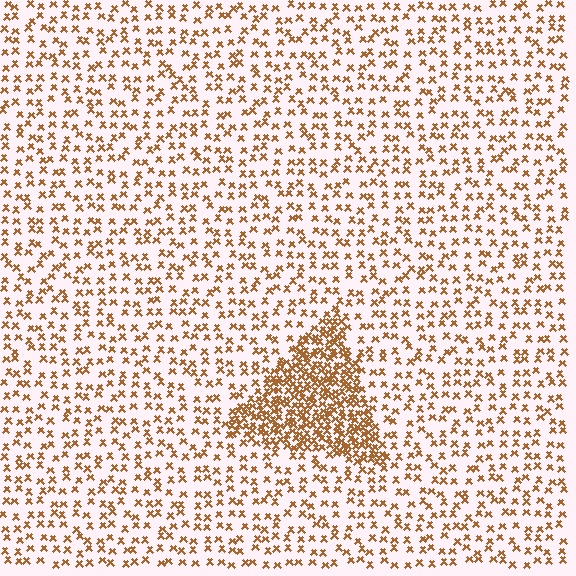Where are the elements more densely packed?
The elements are more densely packed inside the triangle boundary.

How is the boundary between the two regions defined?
The boundary is defined by a change in element density (approximately 2.9x ratio). All elements are the same color, size, and shape.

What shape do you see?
I see a triangle.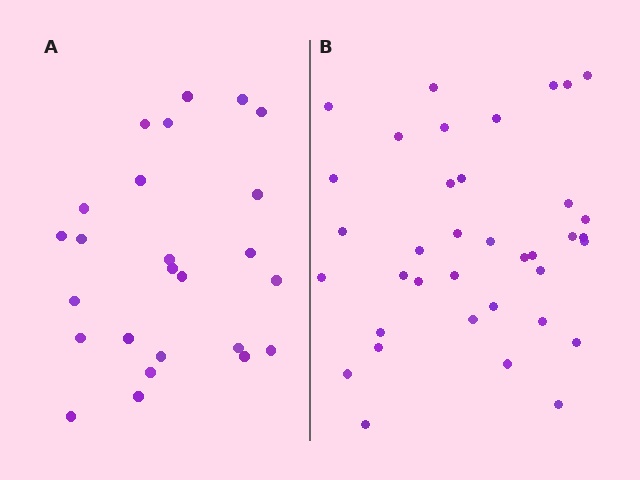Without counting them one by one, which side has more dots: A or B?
Region B (the right region) has more dots.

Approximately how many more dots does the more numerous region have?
Region B has roughly 12 or so more dots than region A.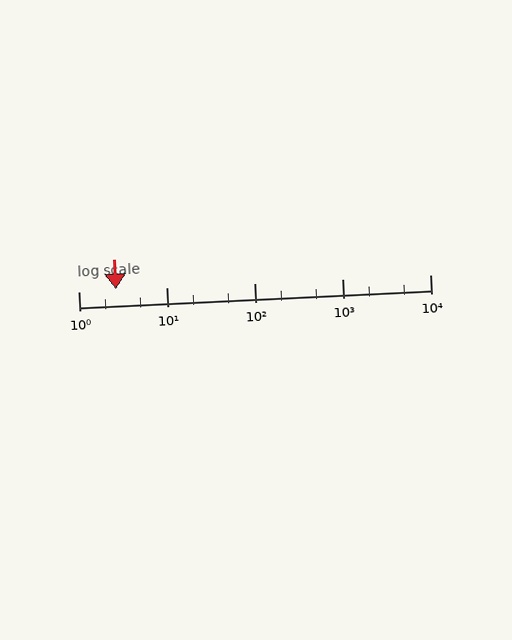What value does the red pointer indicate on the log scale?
The pointer indicates approximately 2.7.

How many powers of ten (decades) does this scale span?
The scale spans 4 decades, from 1 to 10000.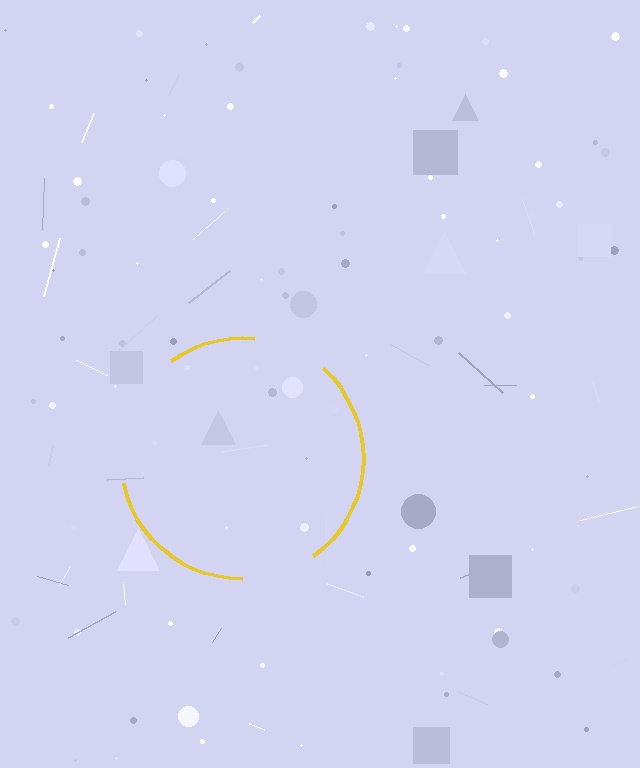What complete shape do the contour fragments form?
The contour fragments form a circle.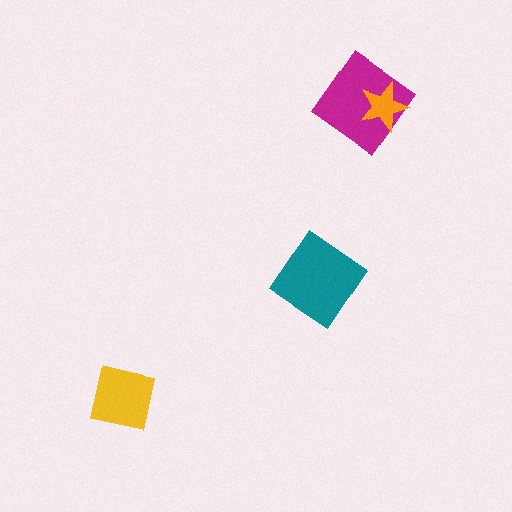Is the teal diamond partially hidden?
No, no other shape covers it.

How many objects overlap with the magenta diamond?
1 object overlaps with the magenta diamond.